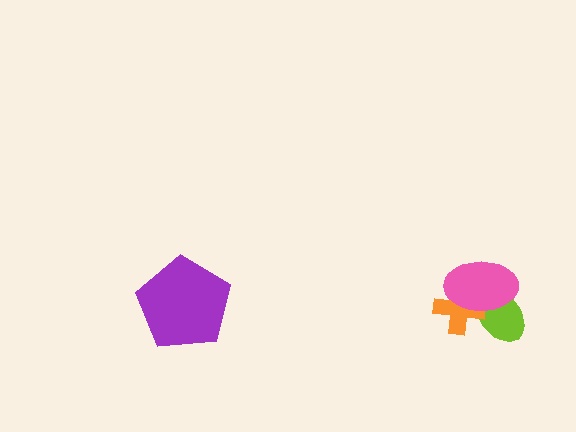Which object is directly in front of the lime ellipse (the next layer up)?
The orange cross is directly in front of the lime ellipse.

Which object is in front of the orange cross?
The pink ellipse is in front of the orange cross.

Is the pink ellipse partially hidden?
No, no other shape covers it.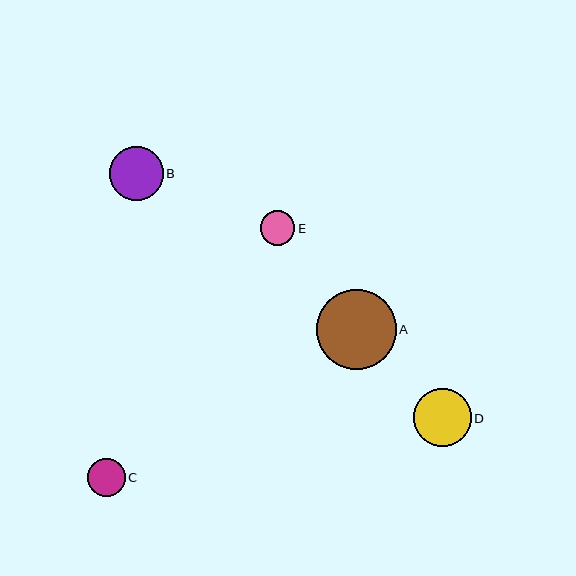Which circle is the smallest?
Circle E is the smallest with a size of approximately 35 pixels.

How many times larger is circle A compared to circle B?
Circle A is approximately 1.5 times the size of circle B.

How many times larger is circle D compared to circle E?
Circle D is approximately 1.7 times the size of circle E.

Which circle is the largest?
Circle A is the largest with a size of approximately 80 pixels.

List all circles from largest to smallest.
From largest to smallest: A, D, B, C, E.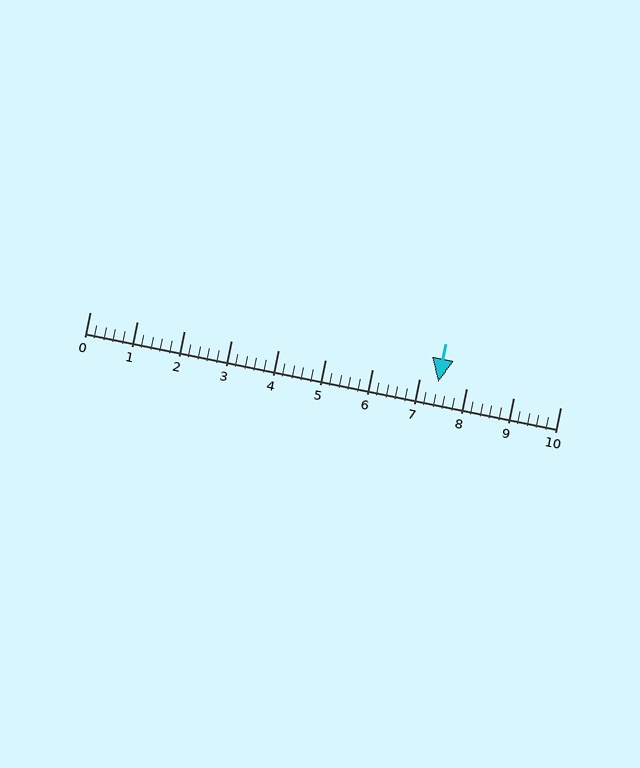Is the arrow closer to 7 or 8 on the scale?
The arrow is closer to 7.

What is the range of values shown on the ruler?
The ruler shows values from 0 to 10.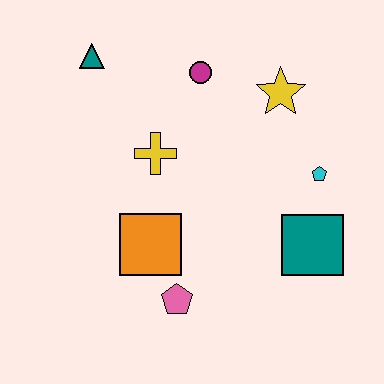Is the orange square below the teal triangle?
Yes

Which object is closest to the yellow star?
The magenta circle is closest to the yellow star.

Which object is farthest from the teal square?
The teal triangle is farthest from the teal square.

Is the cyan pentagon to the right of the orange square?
Yes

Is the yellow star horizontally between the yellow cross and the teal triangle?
No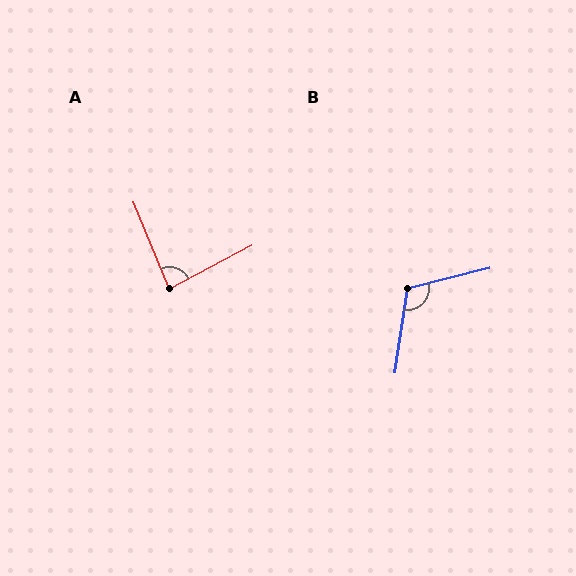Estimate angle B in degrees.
Approximately 113 degrees.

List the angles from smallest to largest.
A (85°), B (113°).